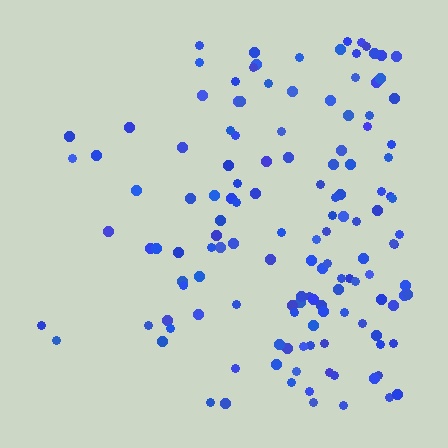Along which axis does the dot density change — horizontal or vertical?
Horizontal.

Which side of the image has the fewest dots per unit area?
The left.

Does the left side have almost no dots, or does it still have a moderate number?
Still a moderate number, just noticeably fewer than the right.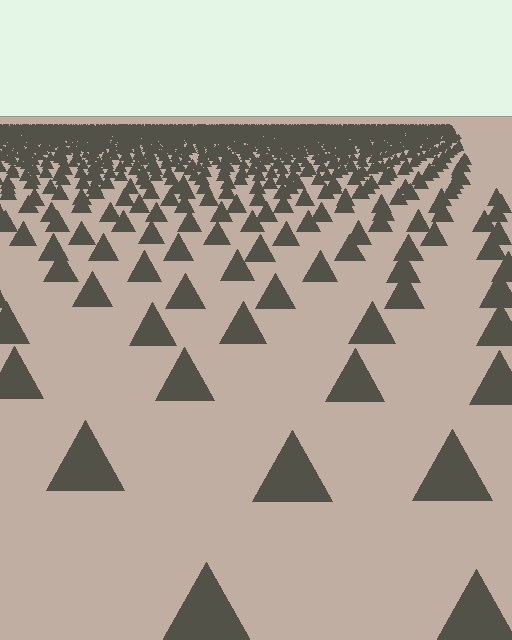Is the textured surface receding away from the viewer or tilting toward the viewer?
The surface is receding away from the viewer. Texture elements get smaller and denser toward the top.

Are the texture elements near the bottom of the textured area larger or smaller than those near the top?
Larger. Near the bottom, elements are closer to the viewer and appear at a bigger on-screen size.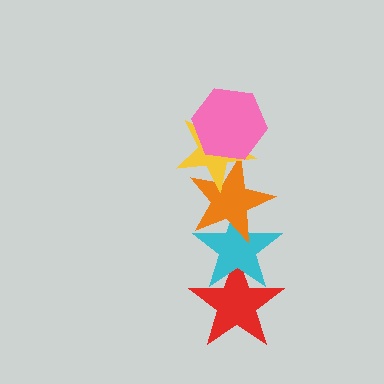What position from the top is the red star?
The red star is 5th from the top.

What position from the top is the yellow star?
The yellow star is 2nd from the top.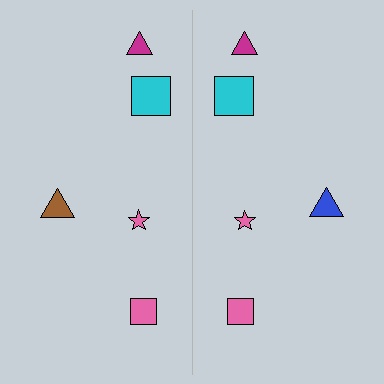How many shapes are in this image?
There are 10 shapes in this image.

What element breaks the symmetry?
The blue triangle on the right side breaks the symmetry — its mirror counterpart is brown.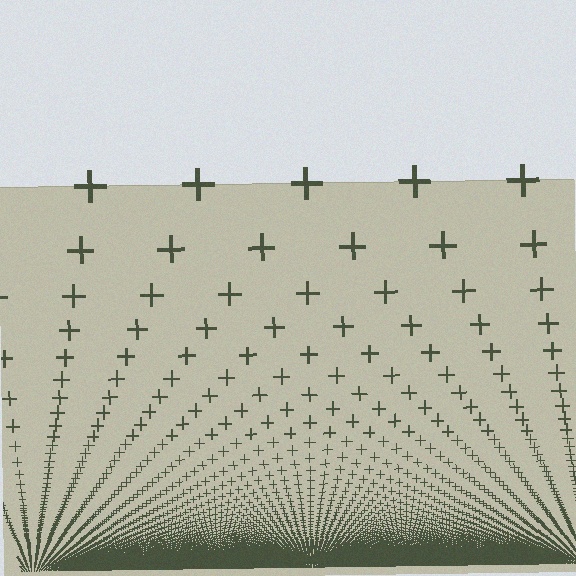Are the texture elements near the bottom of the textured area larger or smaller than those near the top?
Smaller. The gradient is inverted — elements near the bottom are smaller and denser.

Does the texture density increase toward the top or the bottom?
Density increases toward the bottom.